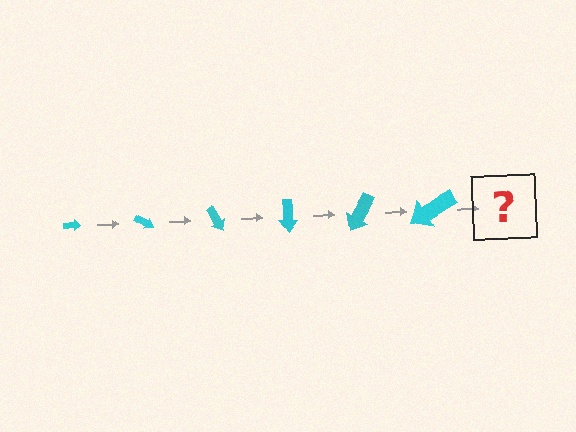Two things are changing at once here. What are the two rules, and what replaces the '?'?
The two rules are that the arrow grows larger each step and it rotates 30 degrees each step. The '?' should be an arrow, larger than the previous one and rotated 180 degrees from the start.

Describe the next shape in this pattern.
It should be an arrow, larger than the previous one and rotated 180 degrees from the start.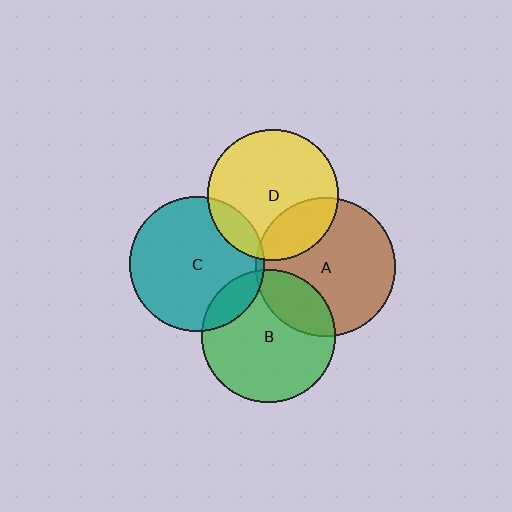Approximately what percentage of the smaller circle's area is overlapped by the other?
Approximately 15%.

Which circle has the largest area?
Circle A (brown).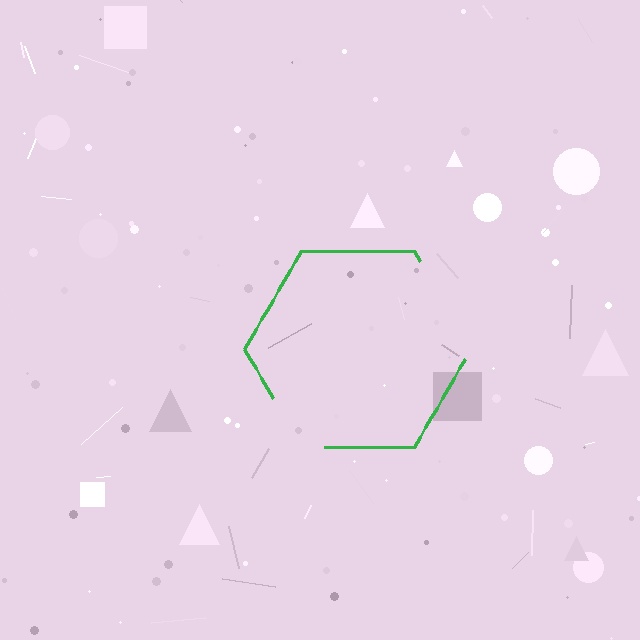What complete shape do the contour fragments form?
The contour fragments form a hexagon.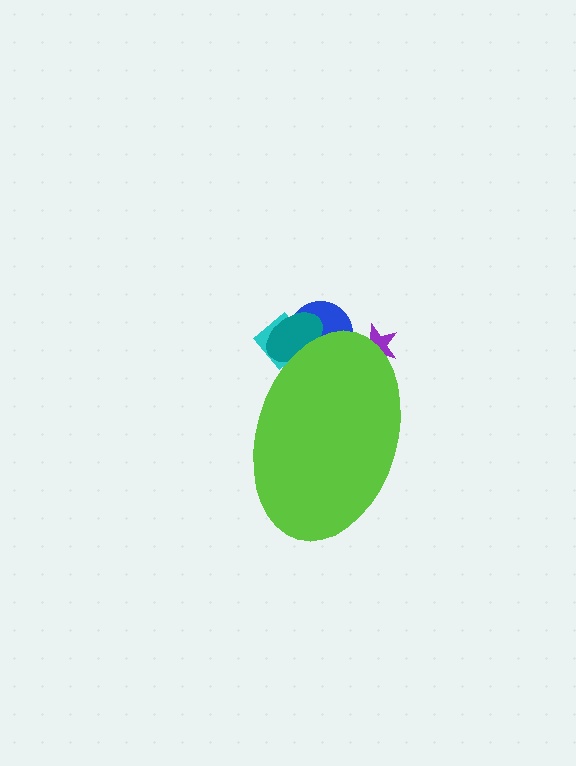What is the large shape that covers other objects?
A lime ellipse.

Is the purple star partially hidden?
Yes, the purple star is partially hidden behind the lime ellipse.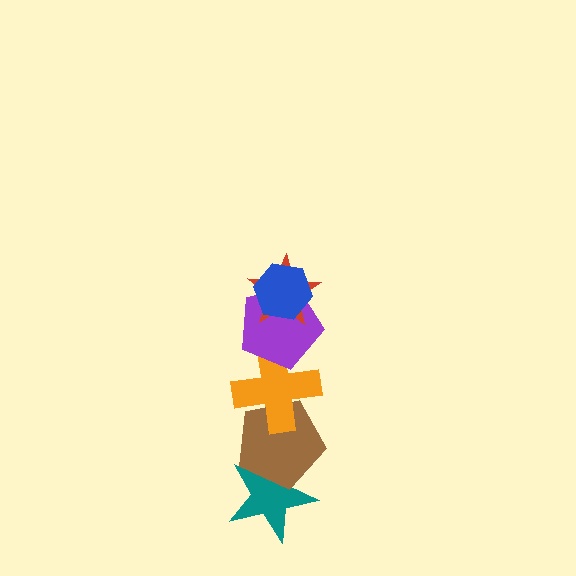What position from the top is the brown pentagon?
The brown pentagon is 5th from the top.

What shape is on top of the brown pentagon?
The orange cross is on top of the brown pentagon.